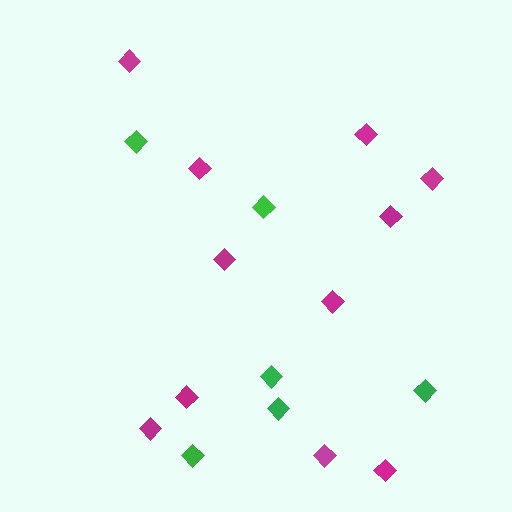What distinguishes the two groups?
There are 2 groups: one group of green diamonds (6) and one group of magenta diamonds (11).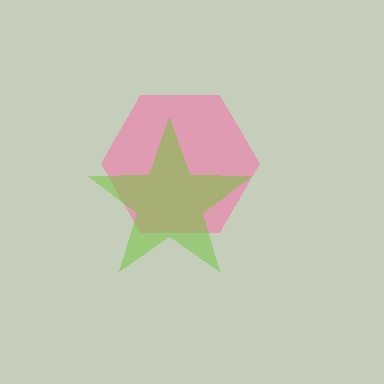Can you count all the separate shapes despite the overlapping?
Yes, there are 2 separate shapes.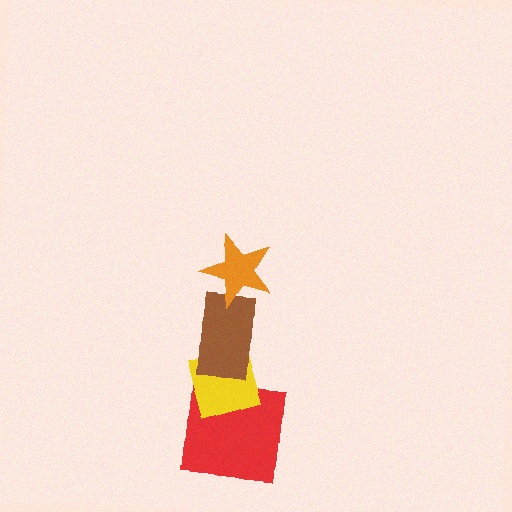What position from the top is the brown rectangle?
The brown rectangle is 2nd from the top.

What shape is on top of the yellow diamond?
The brown rectangle is on top of the yellow diamond.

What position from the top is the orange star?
The orange star is 1st from the top.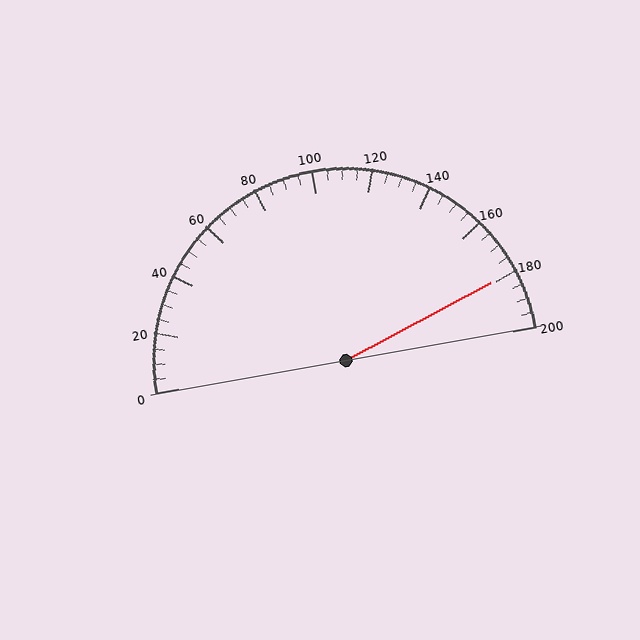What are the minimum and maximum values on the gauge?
The gauge ranges from 0 to 200.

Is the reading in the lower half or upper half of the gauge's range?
The reading is in the upper half of the range (0 to 200).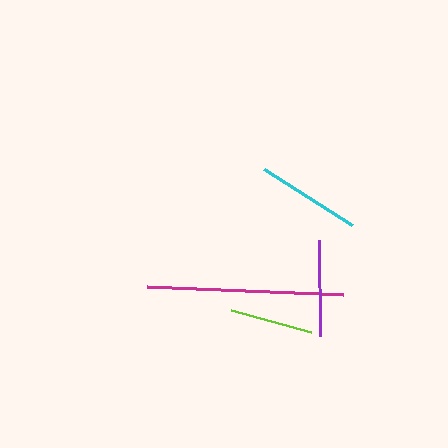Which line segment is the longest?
The magenta line is the longest at approximately 195 pixels.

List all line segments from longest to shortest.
From longest to shortest: magenta, cyan, purple, lime.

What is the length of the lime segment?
The lime segment is approximately 84 pixels long.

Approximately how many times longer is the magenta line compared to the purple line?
The magenta line is approximately 2.1 times the length of the purple line.